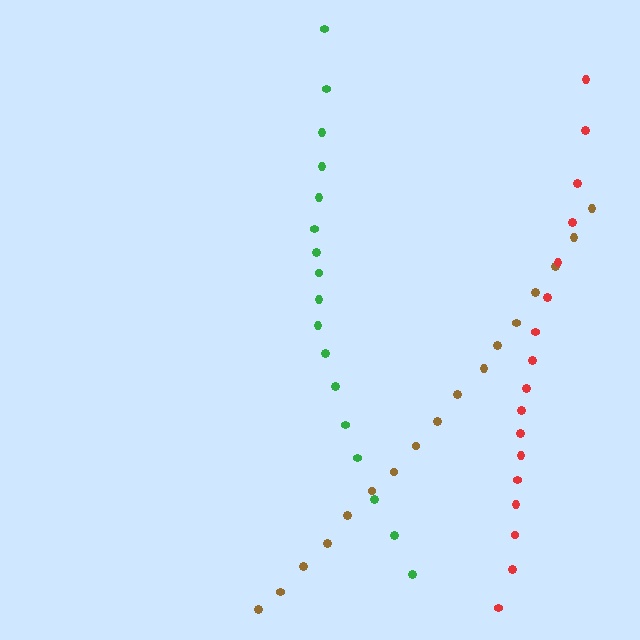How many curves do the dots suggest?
There are 3 distinct paths.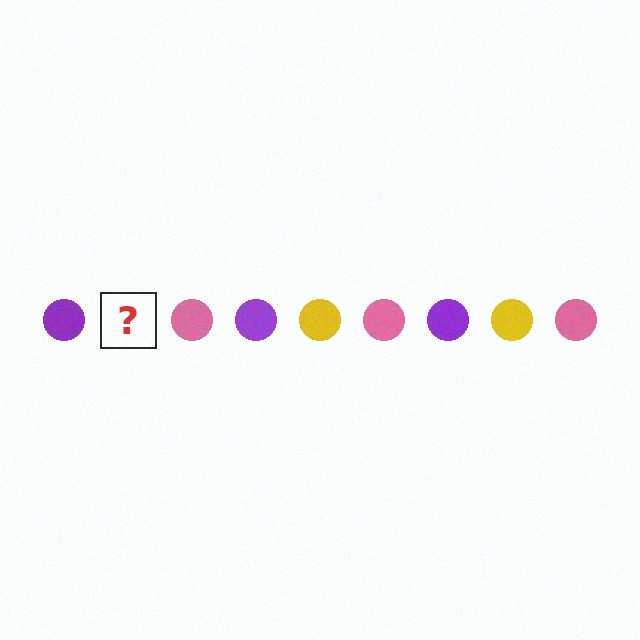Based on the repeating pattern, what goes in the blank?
The blank should be a yellow circle.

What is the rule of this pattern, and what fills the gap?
The rule is that the pattern cycles through purple, yellow, pink circles. The gap should be filled with a yellow circle.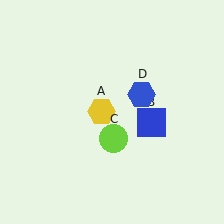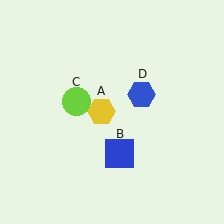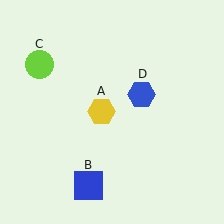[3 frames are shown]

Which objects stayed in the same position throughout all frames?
Yellow hexagon (object A) and blue hexagon (object D) remained stationary.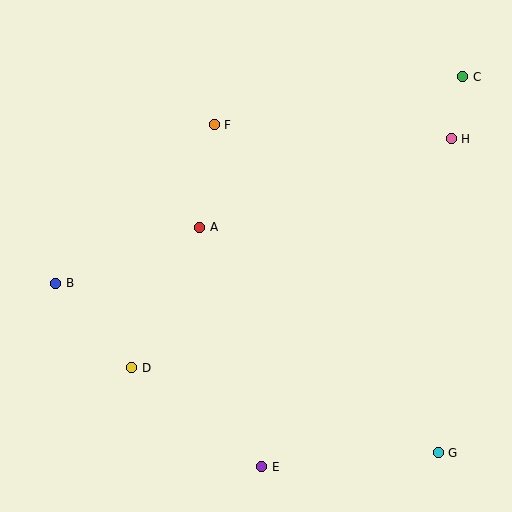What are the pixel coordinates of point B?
Point B is at (56, 283).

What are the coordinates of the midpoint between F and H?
The midpoint between F and H is at (333, 132).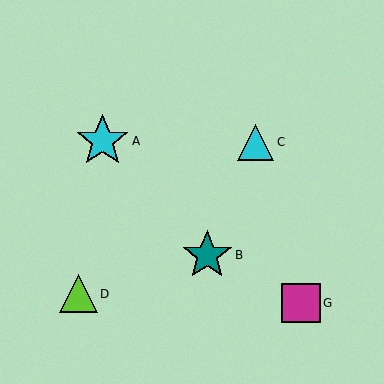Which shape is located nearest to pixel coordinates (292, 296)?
The magenta square (labeled G) at (301, 303) is nearest to that location.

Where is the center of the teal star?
The center of the teal star is at (207, 255).